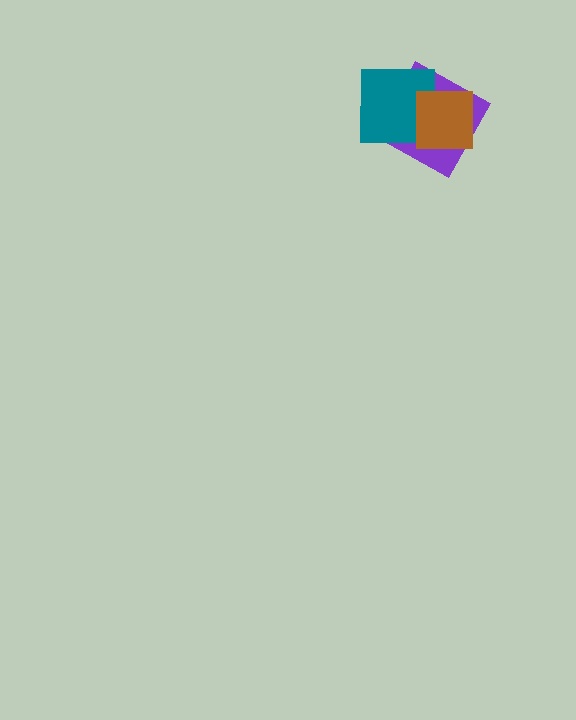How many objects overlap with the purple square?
2 objects overlap with the purple square.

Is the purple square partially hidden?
Yes, it is partially covered by another shape.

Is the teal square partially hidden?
Yes, it is partially covered by another shape.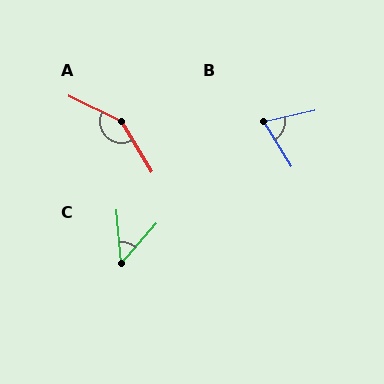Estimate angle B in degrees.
Approximately 71 degrees.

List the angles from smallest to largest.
C (46°), B (71°), A (147°).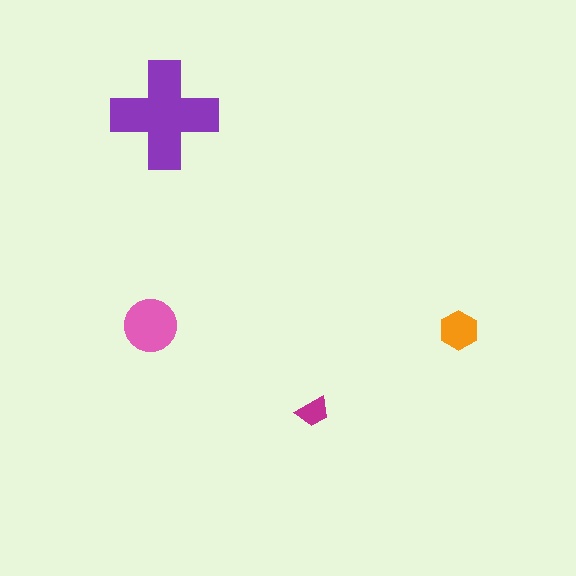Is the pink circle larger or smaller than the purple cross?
Smaller.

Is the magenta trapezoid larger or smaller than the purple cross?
Smaller.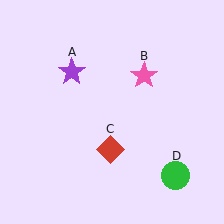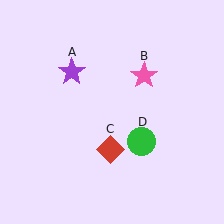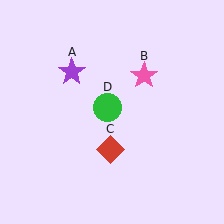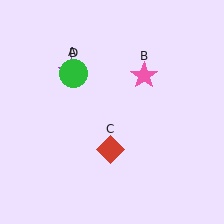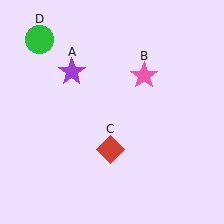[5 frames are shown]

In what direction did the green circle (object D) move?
The green circle (object D) moved up and to the left.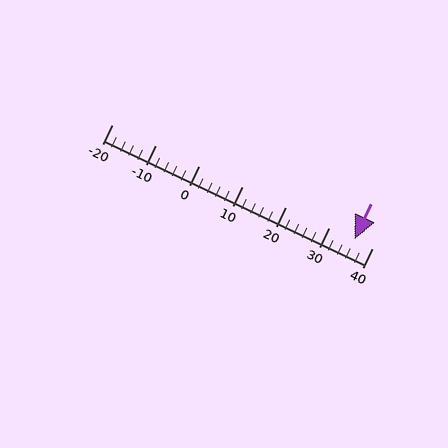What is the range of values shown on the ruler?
The ruler shows values from -20 to 40.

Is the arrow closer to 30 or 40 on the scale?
The arrow is closer to 40.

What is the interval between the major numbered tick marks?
The major tick marks are spaced 10 units apart.